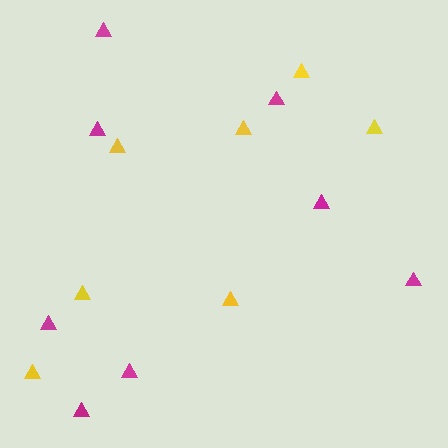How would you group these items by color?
There are 2 groups: one group of magenta triangles (8) and one group of yellow triangles (7).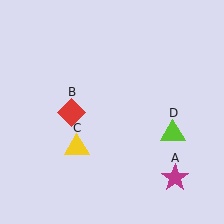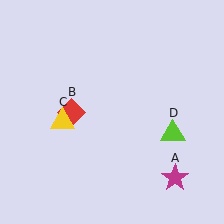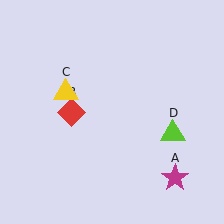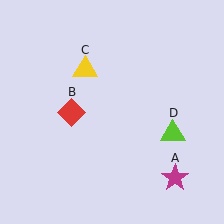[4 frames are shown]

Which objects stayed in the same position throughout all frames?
Magenta star (object A) and red diamond (object B) and lime triangle (object D) remained stationary.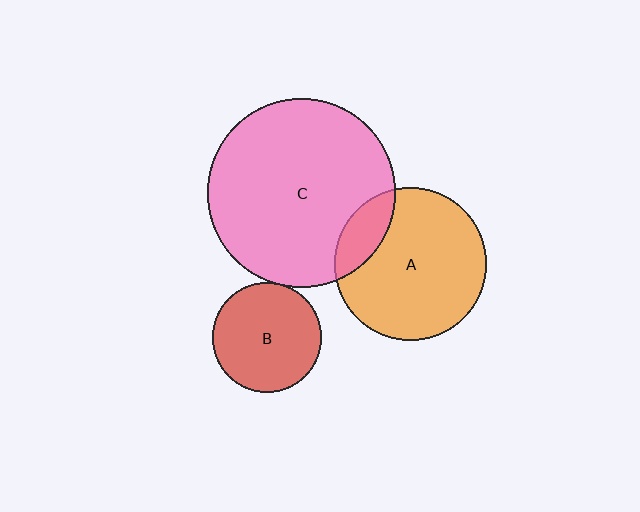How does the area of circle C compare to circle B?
Approximately 3.0 times.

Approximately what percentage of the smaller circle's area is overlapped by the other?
Approximately 5%.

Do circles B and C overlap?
Yes.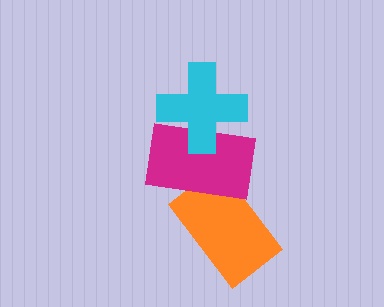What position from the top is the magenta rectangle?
The magenta rectangle is 2nd from the top.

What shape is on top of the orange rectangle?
The magenta rectangle is on top of the orange rectangle.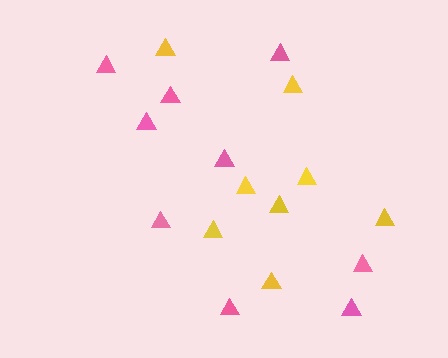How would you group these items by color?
There are 2 groups: one group of yellow triangles (8) and one group of pink triangles (9).